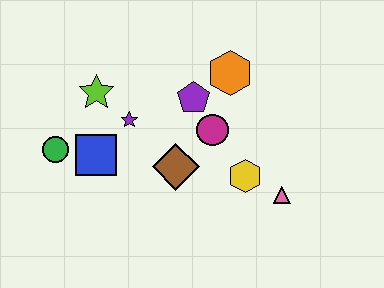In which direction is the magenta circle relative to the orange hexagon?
The magenta circle is below the orange hexagon.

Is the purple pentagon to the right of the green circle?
Yes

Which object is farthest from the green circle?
The pink triangle is farthest from the green circle.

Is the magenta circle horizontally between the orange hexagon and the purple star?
Yes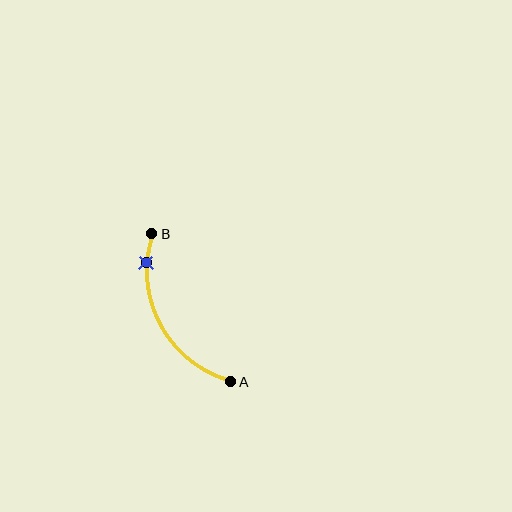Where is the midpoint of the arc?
The arc midpoint is the point on the curve farthest from the straight line joining A and B. It sits to the left of that line.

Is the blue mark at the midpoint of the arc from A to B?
No. The blue mark lies on the arc but is closer to endpoint B. The arc midpoint would be at the point on the curve equidistant along the arc from both A and B.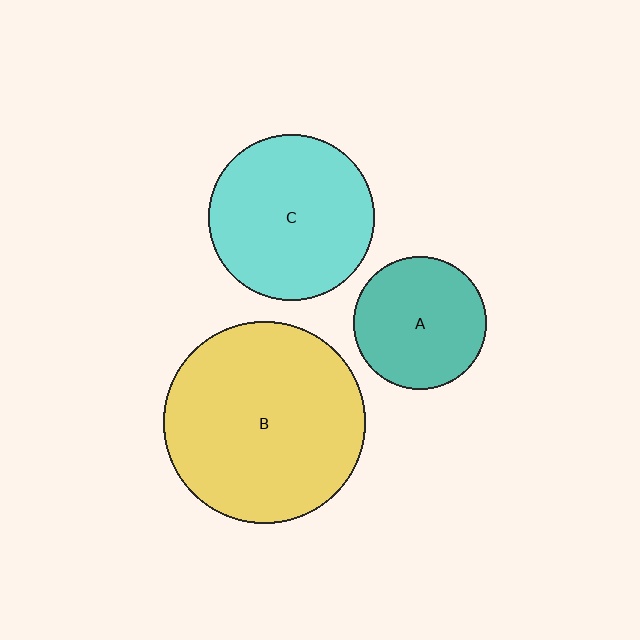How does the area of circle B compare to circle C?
Approximately 1.5 times.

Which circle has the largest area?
Circle B (yellow).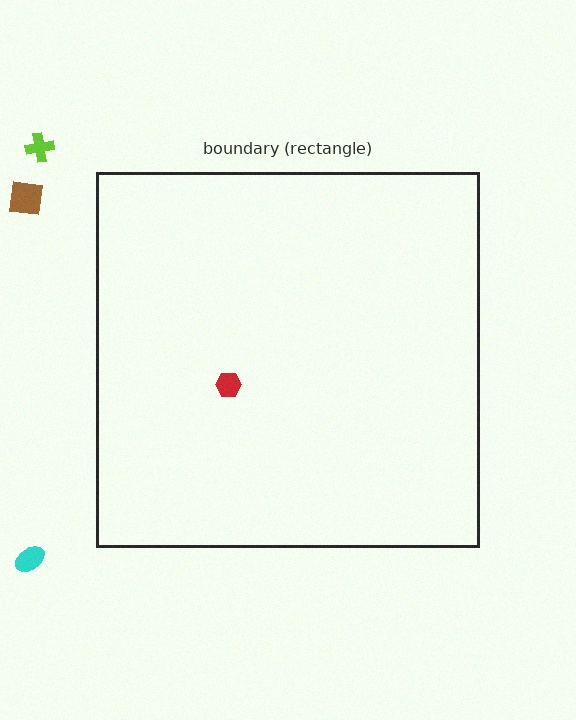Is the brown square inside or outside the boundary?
Outside.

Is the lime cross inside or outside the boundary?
Outside.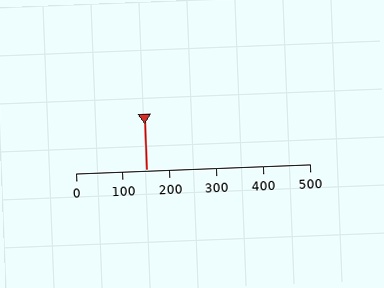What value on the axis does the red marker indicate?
The marker indicates approximately 150.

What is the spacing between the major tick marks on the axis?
The major ticks are spaced 100 apart.